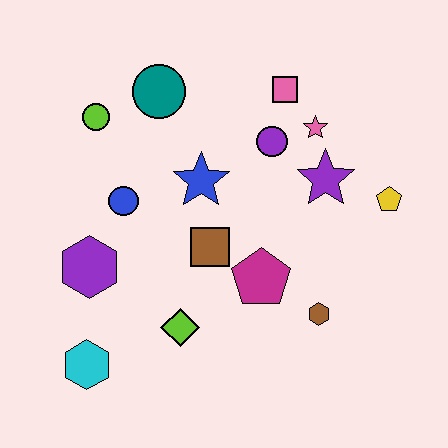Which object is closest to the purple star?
The pink star is closest to the purple star.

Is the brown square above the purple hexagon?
Yes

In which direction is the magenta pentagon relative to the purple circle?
The magenta pentagon is below the purple circle.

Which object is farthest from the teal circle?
The cyan hexagon is farthest from the teal circle.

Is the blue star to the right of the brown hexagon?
No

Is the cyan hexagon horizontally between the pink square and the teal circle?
No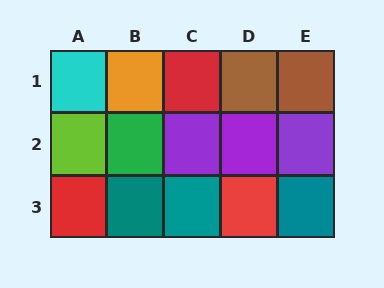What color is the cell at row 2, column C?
Purple.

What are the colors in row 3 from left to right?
Red, teal, teal, red, teal.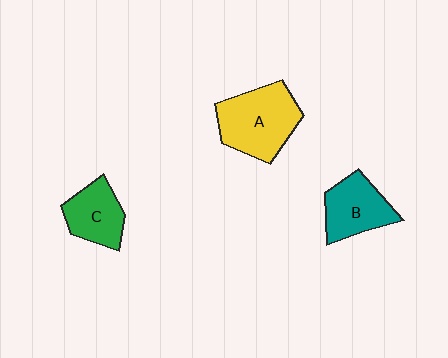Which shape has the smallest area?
Shape C (green).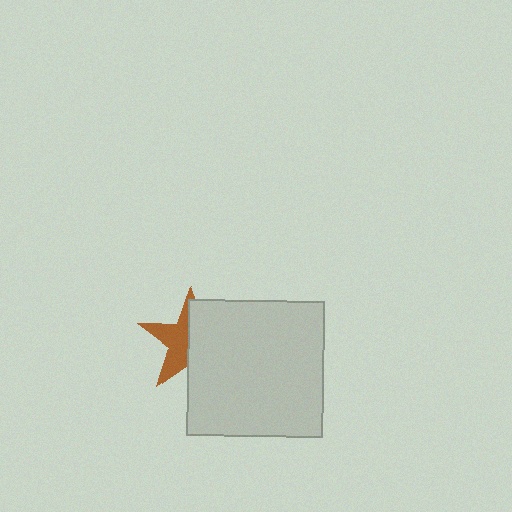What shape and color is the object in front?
The object in front is a light gray square.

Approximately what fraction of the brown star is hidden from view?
Roughly 53% of the brown star is hidden behind the light gray square.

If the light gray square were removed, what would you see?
You would see the complete brown star.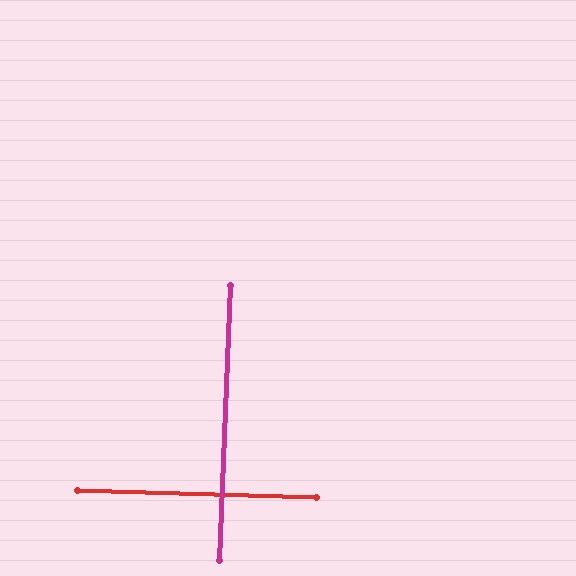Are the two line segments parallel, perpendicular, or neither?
Perpendicular — they meet at approximately 89°.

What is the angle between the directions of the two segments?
Approximately 89 degrees.